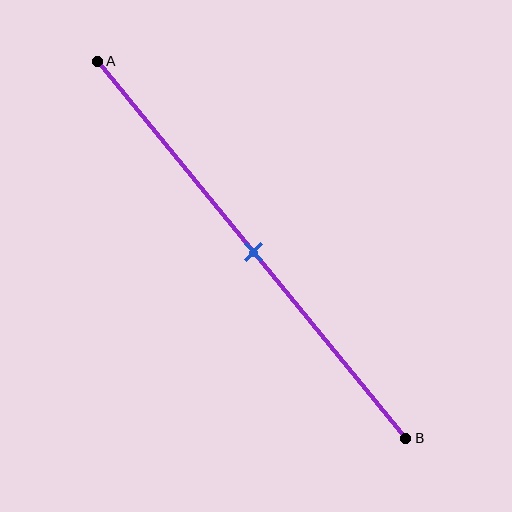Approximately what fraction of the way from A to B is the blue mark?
The blue mark is approximately 50% of the way from A to B.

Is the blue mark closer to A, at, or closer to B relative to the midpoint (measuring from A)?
The blue mark is approximately at the midpoint of segment AB.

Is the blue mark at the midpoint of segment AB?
Yes, the mark is approximately at the midpoint.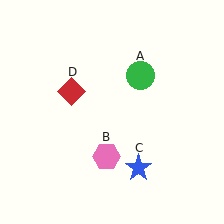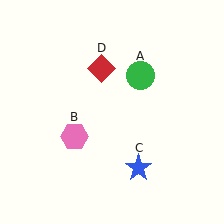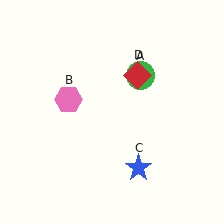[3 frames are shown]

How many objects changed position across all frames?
2 objects changed position: pink hexagon (object B), red diamond (object D).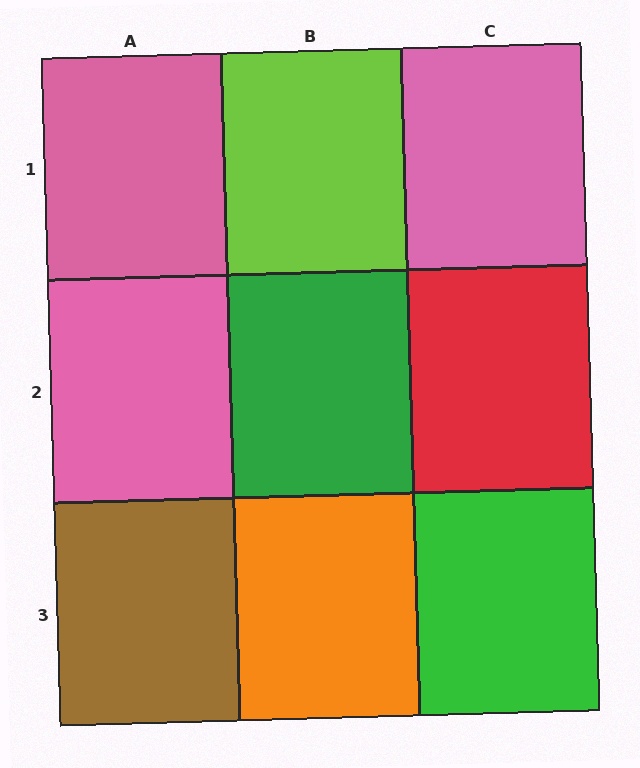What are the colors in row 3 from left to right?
Brown, orange, green.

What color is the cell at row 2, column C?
Red.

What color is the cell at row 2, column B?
Green.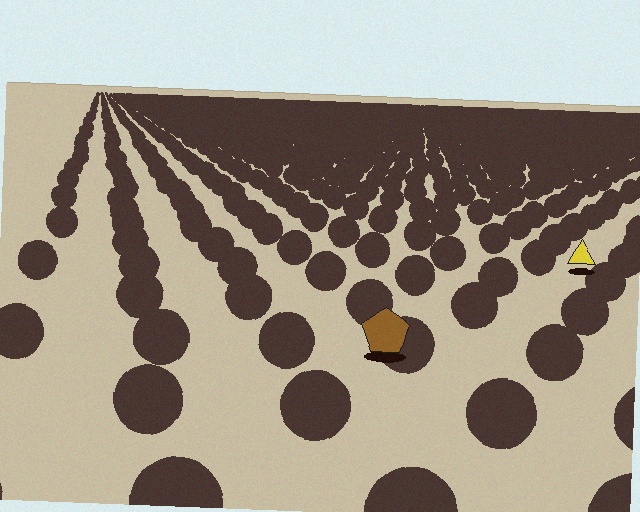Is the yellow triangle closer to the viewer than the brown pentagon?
No. The brown pentagon is closer — you can tell from the texture gradient: the ground texture is coarser near it.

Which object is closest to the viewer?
The brown pentagon is closest. The texture marks near it are larger and more spread out.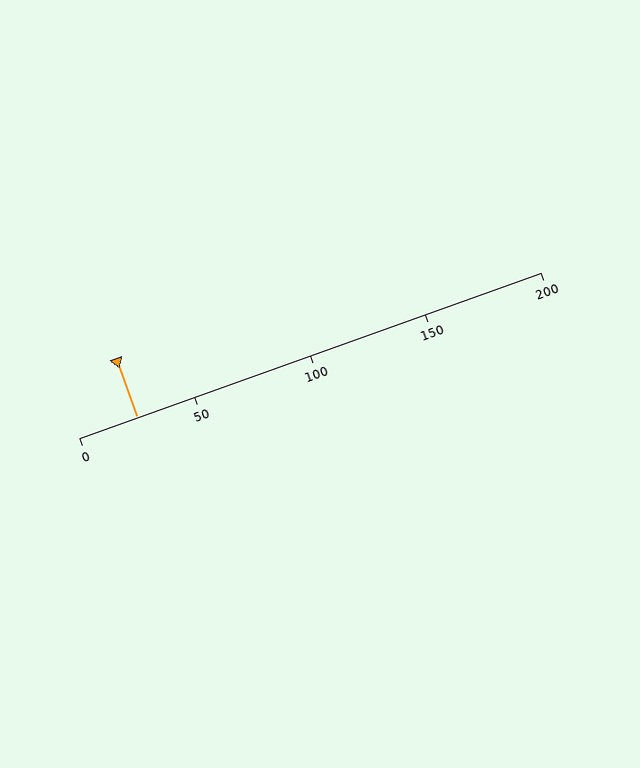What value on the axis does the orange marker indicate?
The marker indicates approximately 25.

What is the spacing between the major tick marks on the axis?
The major ticks are spaced 50 apart.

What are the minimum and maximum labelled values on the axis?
The axis runs from 0 to 200.